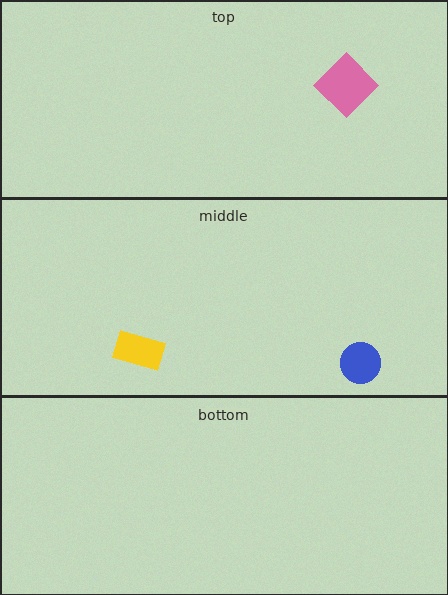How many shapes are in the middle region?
2.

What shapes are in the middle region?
The blue circle, the yellow rectangle.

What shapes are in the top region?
The pink diamond.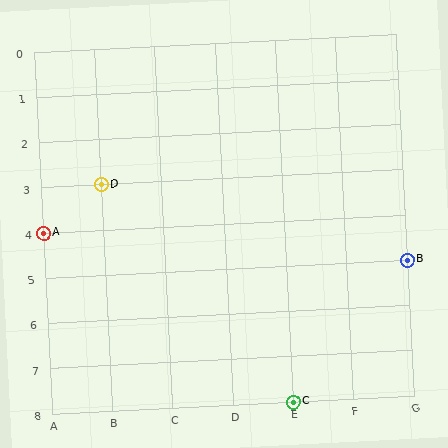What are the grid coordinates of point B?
Point B is at grid coordinates (G, 5).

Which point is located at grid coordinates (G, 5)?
Point B is at (G, 5).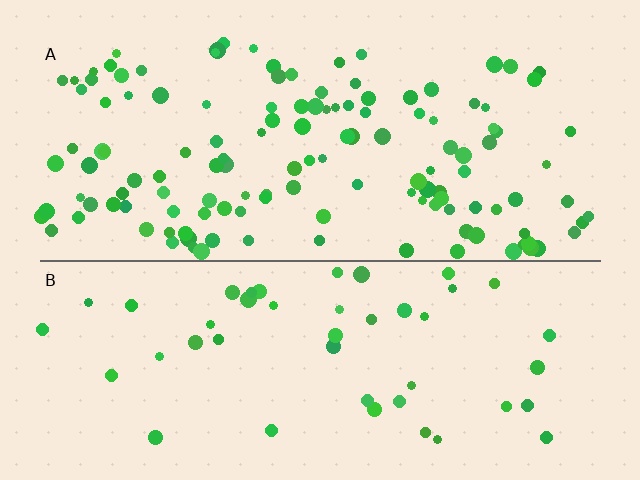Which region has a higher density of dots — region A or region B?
A (the top).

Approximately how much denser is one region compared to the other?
Approximately 2.8× — region A over region B.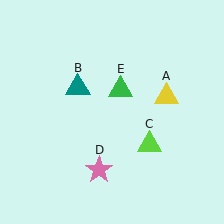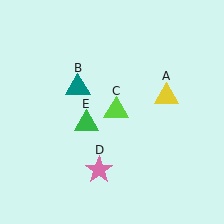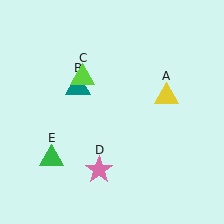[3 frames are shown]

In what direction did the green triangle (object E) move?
The green triangle (object E) moved down and to the left.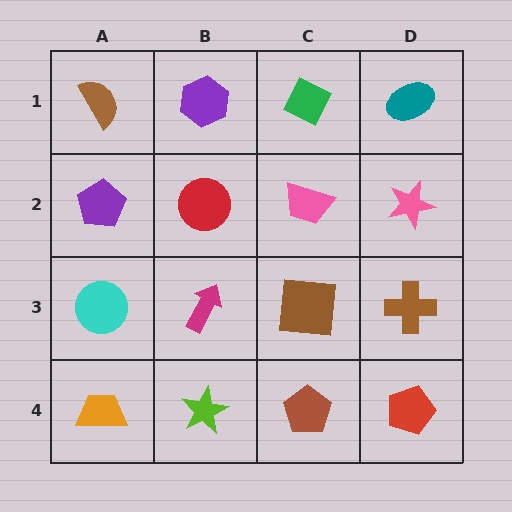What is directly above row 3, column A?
A purple pentagon.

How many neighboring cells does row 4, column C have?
3.